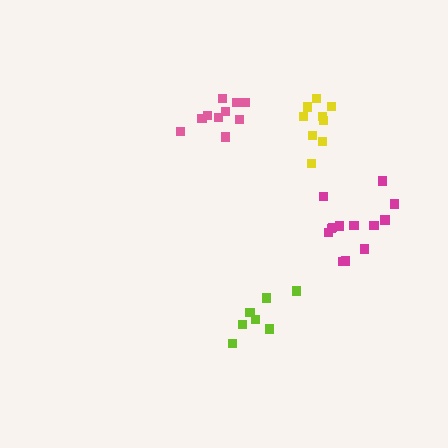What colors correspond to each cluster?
The clusters are colored: lime, yellow, magenta, pink.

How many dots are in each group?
Group 1: 7 dots, Group 2: 9 dots, Group 3: 13 dots, Group 4: 10 dots (39 total).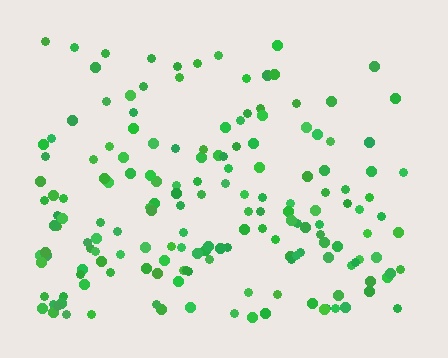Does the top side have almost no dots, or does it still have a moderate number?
Still a moderate number, just noticeably fewer than the bottom.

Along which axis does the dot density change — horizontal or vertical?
Vertical.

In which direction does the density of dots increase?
From top to bottom, with the bottom side densest.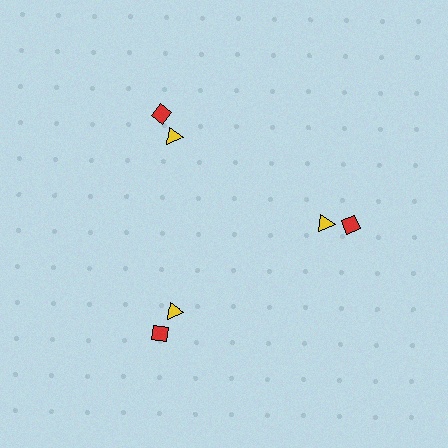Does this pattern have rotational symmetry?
Yes, this pattern has 3-fold rotational symmetry. It looks the same after rotating 120 degrees around the center.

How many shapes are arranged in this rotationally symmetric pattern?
There are 6 shapes, arranged in 3 groups of 2.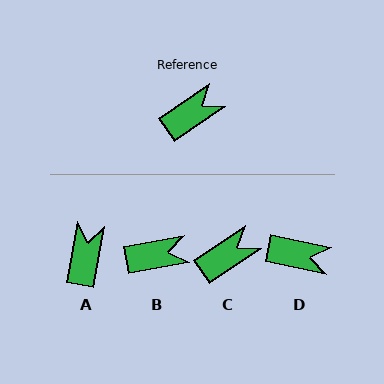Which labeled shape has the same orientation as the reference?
C.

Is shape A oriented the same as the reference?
No, it is off by about 45 degrees.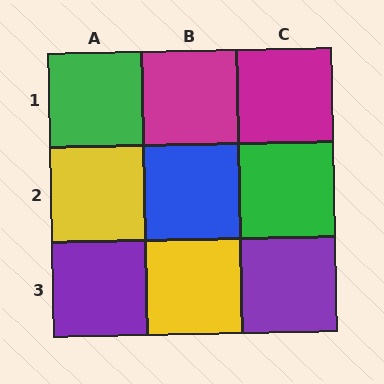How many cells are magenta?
2 cells are magenta.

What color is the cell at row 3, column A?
Purple.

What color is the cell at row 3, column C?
Purple.